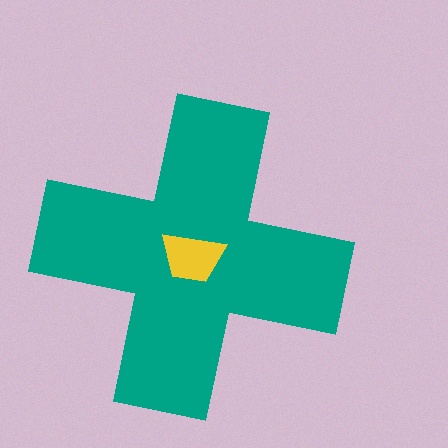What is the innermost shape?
The yellow trapezoid.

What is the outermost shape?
The teal cross.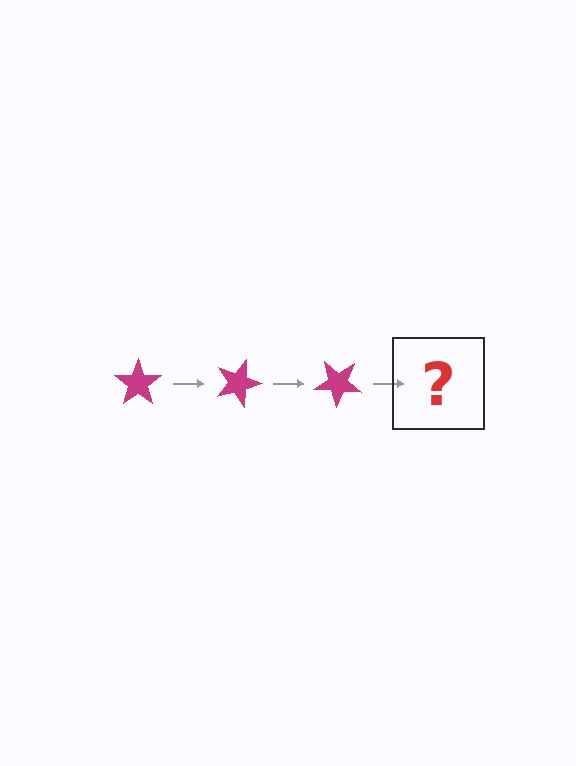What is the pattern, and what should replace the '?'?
The pattern is that the star rotates 20 degrees each step. The '?' should be a magenta star rotated 60 degrees.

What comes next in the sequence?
The next element should be a magenta star rotated 60 degrees.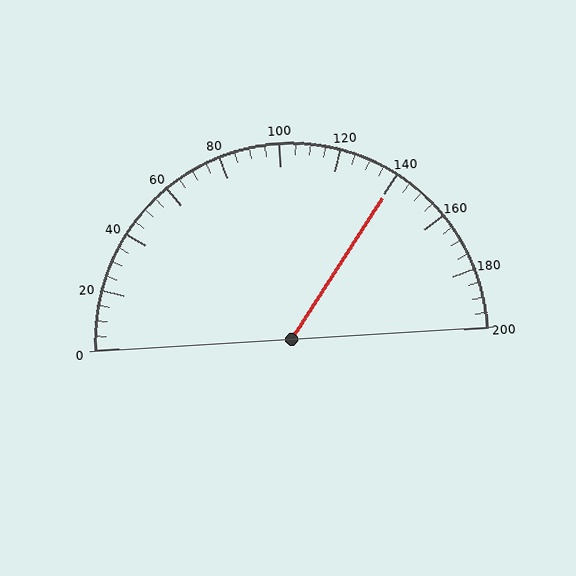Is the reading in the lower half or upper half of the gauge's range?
The reading is in the upper half of the range (0 to 200).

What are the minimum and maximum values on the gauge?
The gauge ranges from 0 to 200.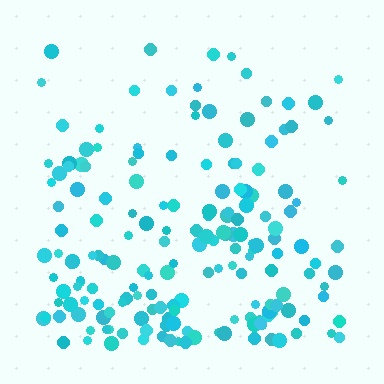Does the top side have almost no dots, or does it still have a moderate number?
Still a moderate number, just noticeably fewer than the bottom.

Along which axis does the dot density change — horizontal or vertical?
Vertical.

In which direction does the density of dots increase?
From top to bottom, with the bottom side densest.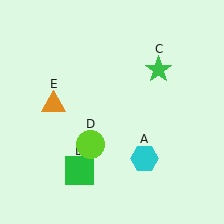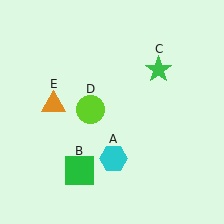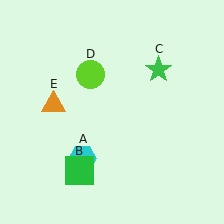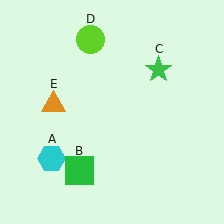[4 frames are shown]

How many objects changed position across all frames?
2 objects changed position: cyan hexagon (object A), lime circle (object D).